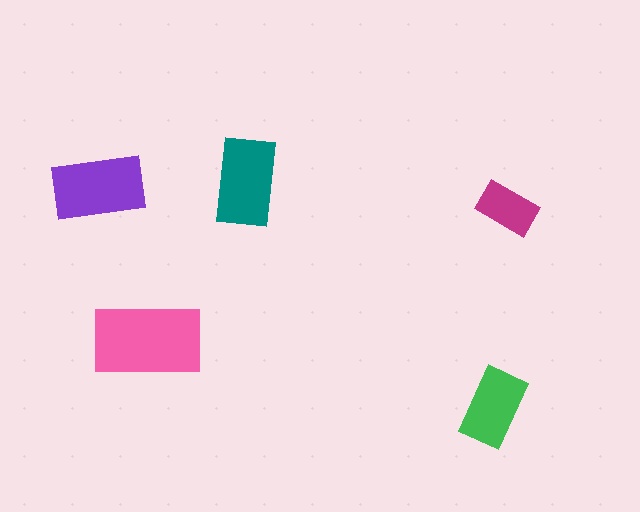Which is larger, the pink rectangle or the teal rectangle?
The pink one.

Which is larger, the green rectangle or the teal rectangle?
The teal one.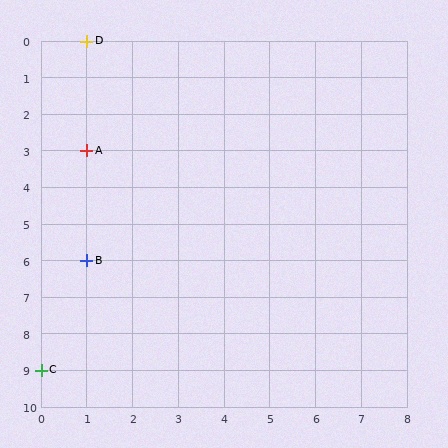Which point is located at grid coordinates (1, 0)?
Point D is at (1, 0).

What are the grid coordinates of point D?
Point D is at grid coordinates (1, 0).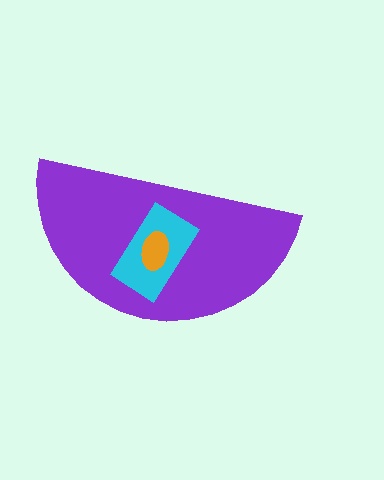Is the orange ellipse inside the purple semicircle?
Yes.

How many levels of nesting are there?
3.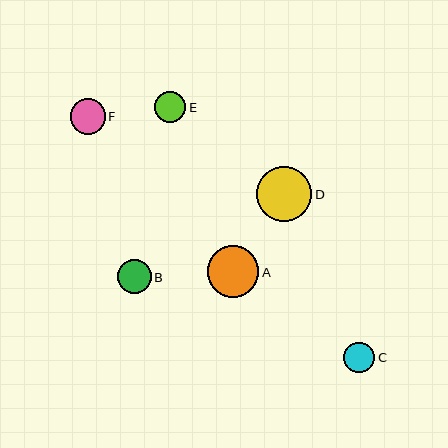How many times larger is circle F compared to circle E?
Circle F is approximately 1.1 times the size of circle E.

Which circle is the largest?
Circle D is the largest with a size of approximately 55 pixels.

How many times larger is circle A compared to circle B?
Circle A is approximately 1.5 times the size of circle B.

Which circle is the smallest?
Circle C is the smallest with a size of approximately 31 pixels.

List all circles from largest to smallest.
From largest to smallest: D, A, F, B, E, C.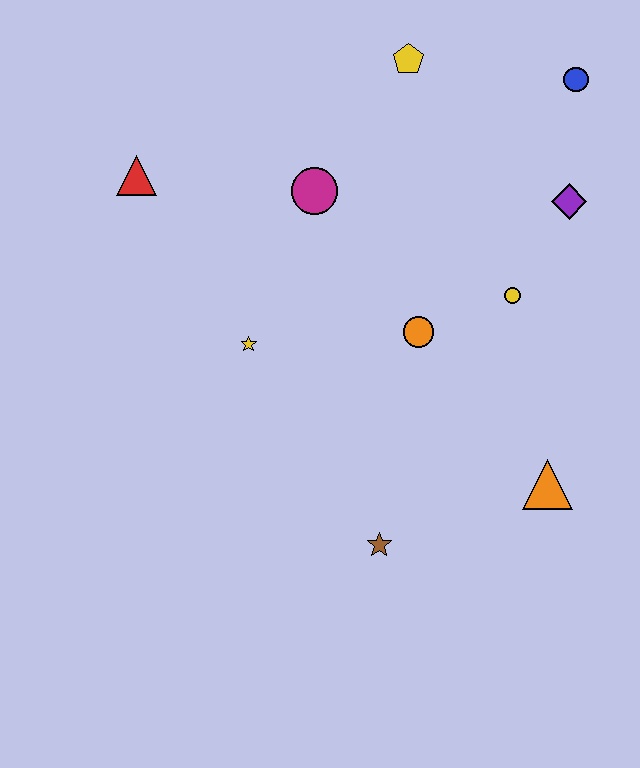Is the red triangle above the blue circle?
No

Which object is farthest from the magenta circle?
The orange triangle is farthest from the magenta circle.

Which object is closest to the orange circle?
The yellow circle is closest to the orange circle.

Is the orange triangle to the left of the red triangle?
No